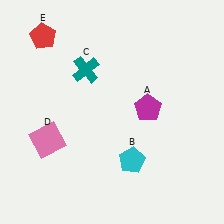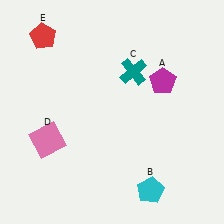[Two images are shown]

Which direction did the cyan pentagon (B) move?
The cyan pentagon (B) moved down.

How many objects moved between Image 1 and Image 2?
3 objects moved between the two images.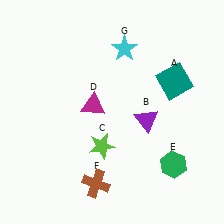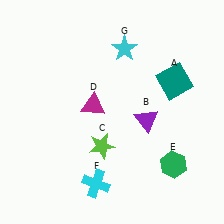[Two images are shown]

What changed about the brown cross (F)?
In Image 1, F is brown. In Image 2, it changed to cyan.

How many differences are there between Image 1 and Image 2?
There is 1 difference between the two images.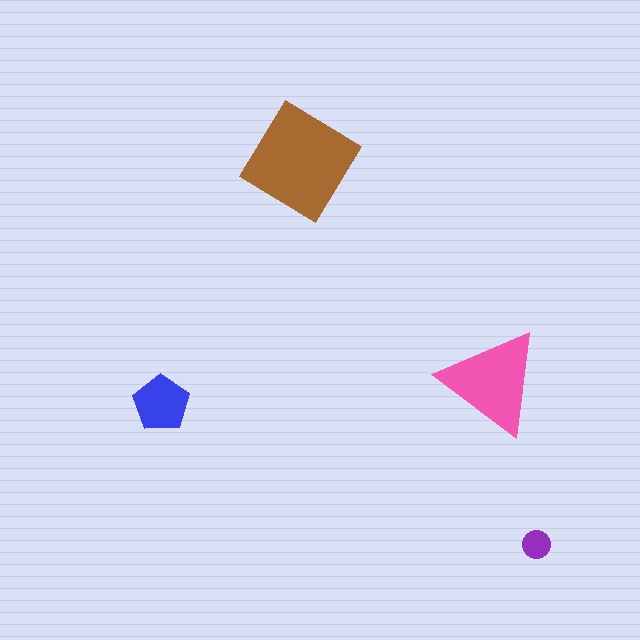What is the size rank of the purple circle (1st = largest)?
4th.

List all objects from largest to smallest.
The brown diamond, the pink triangle, the blue pentagon, the purple circle.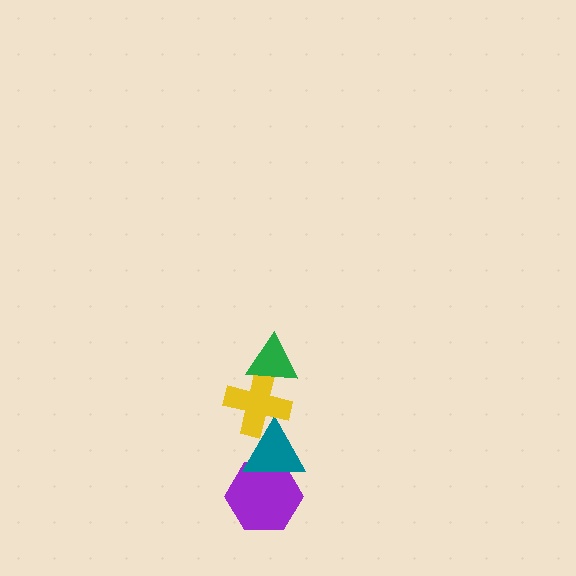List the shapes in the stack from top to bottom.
From top to bottom: the green triangle, the yellow cross, the teal triangle, the purple hexagon.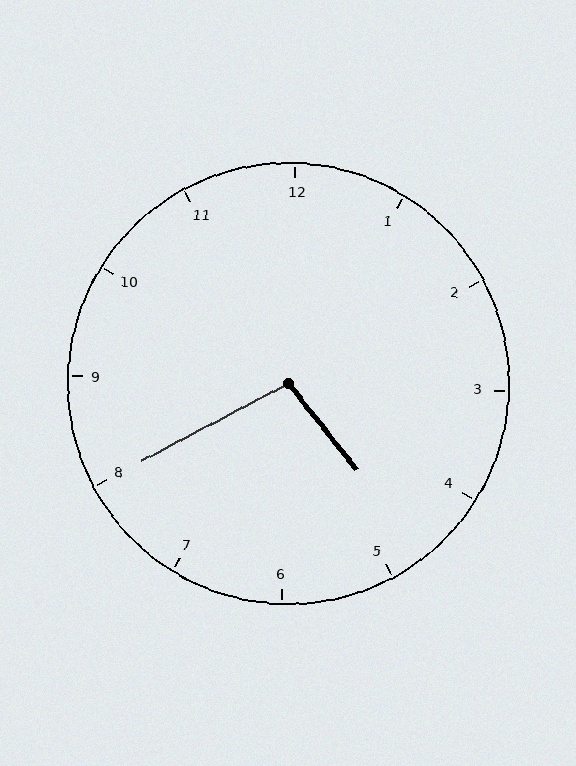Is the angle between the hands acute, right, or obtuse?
It is obtuse.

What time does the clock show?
4:40.